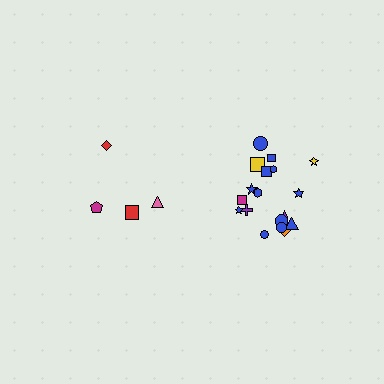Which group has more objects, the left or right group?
The right group.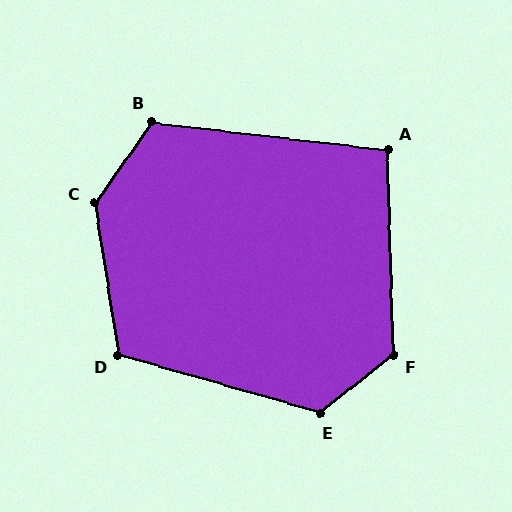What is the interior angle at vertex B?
Approximately 119 degrees (obtuse).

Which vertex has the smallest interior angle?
A, at approximately 98 degrees.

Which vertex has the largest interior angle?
C, at approximately 136 degrees.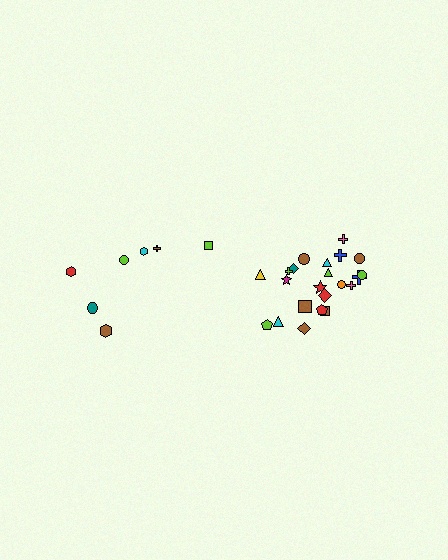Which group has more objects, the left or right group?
The right group.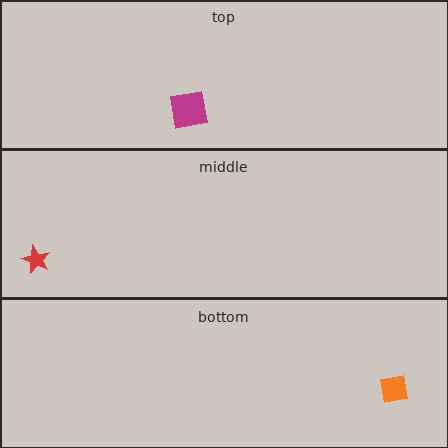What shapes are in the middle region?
The red star.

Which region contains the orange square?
The bottom region.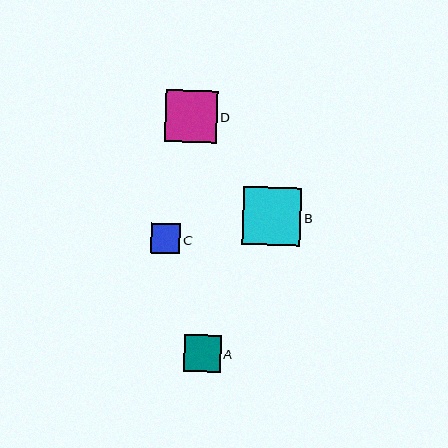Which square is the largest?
Square B is the largest with a size of approximately 59 pixels.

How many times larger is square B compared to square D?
Square B is approximately 1.1 times the size of square D.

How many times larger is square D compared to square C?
Square D is approximately 1.7 times the size of square C.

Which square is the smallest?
Square C is the smallest with a size of approximately 29 pixels.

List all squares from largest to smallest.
From largest to smallest: B, D, A, C.